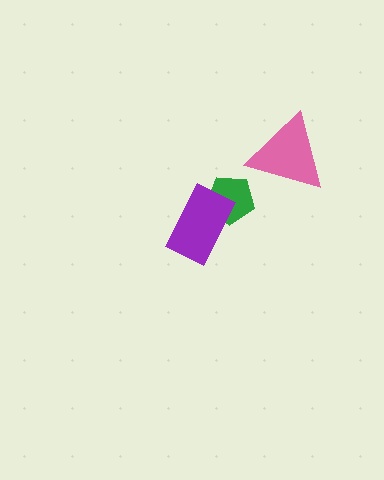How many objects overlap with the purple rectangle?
1 object overlaps with the purple rectangle.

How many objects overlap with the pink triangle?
0 objects overlap with the pink triangle.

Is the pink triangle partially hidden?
No, no other shape covers it.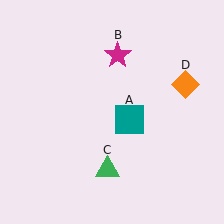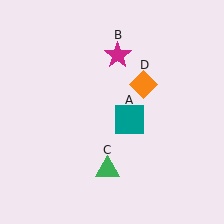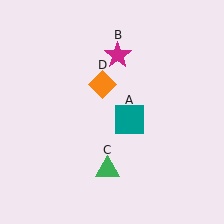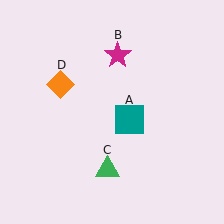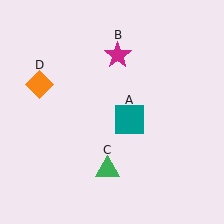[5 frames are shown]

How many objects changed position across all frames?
1 object changed position: orange diamond (object D).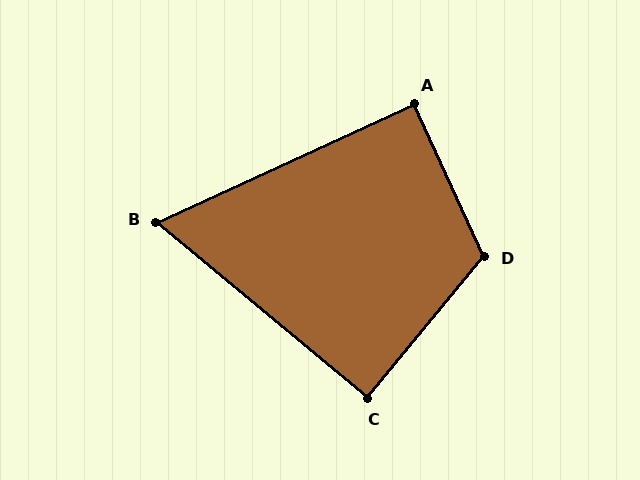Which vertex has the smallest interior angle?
B, at approximately 64 degrees.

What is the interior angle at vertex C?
Approximately 90 degrees (approximately right).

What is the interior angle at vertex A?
Approximately 90 degrees (approximately right).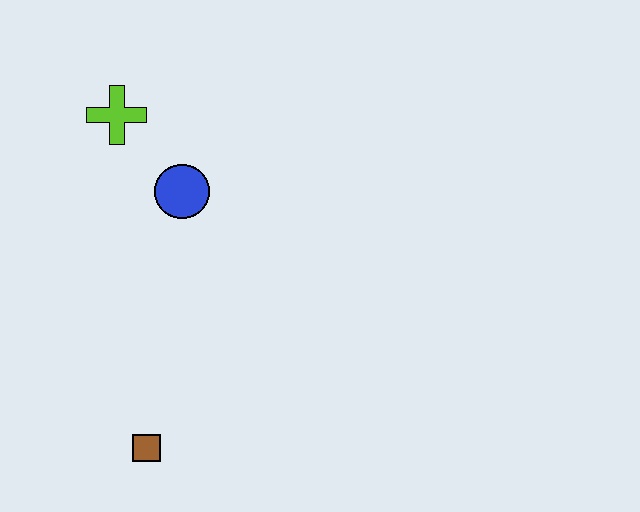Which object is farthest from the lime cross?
The brown square is farthest from the lime cross.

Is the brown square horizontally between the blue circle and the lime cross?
Yes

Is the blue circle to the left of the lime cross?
No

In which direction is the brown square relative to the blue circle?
The brown square is below the blue circle.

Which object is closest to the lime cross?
The blue circle is closest to the lime cross.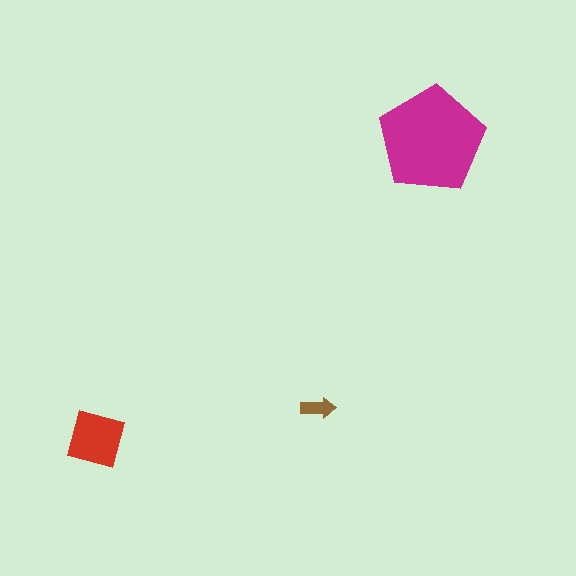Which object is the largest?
The magenta pentagon.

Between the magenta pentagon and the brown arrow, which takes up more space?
The magenta pentagon.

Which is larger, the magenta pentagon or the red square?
The magenta pentagon.